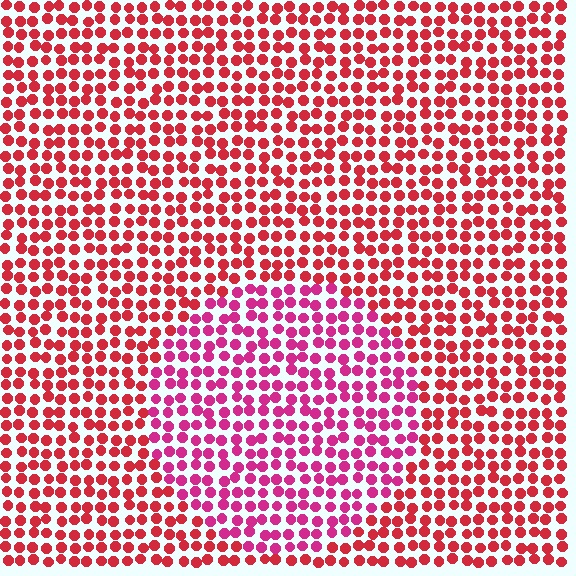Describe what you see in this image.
The image is filled with small red elements in a uniform arrangement. A circle-shaped region is visible where the elements are tinted to a slightly different hue, forming a subtle color boundary.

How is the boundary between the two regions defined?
The boundary is defined purely by a slight shift in hue (about 30 degrees). Spacing, size, and orientation are identical on both sides.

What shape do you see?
I see a circle.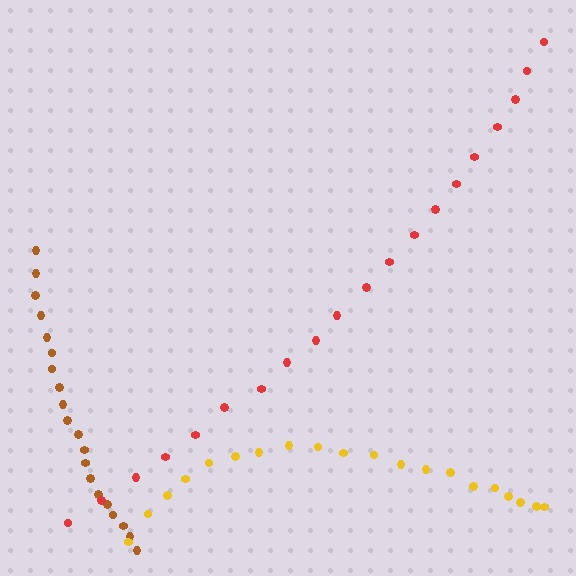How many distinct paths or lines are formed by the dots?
There are 3 distinct paths.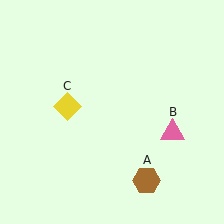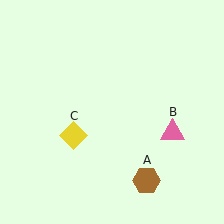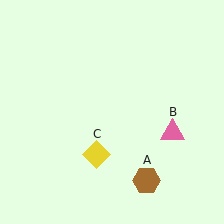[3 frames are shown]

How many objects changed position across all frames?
1 object changed position: yellow diamond (object C).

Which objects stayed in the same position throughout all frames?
Brown hexagon (object A) and pink triangle (object B) remained stationary.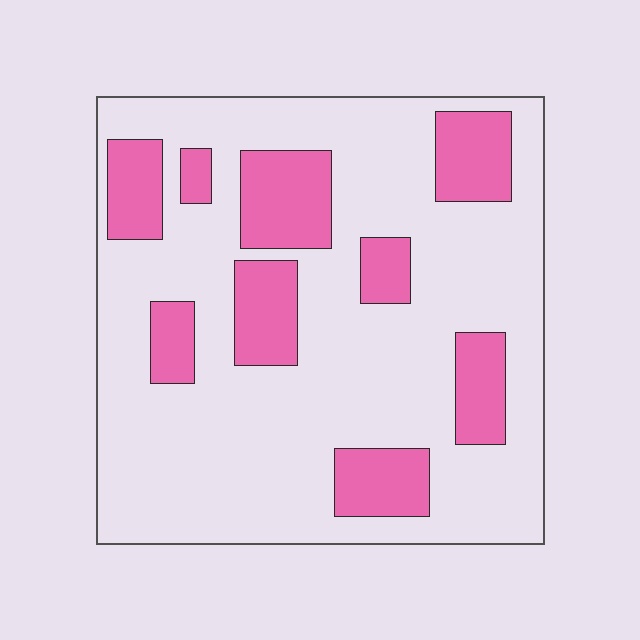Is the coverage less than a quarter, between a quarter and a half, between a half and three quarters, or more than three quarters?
Less than a quarter.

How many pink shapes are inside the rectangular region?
9.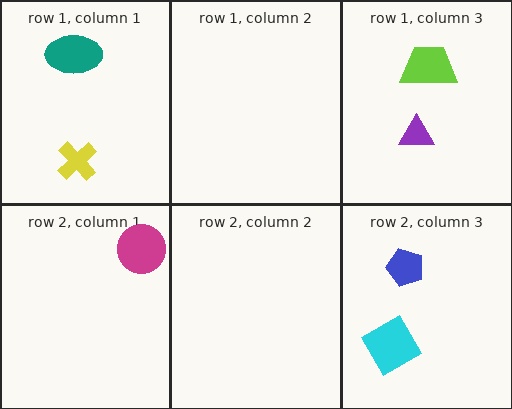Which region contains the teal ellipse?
The row 1, column 1 region.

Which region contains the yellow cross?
The row 1, column 1 region.